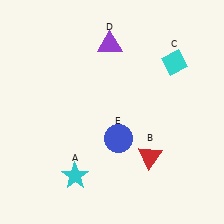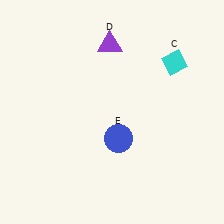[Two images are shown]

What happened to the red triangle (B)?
The red triangle (B) was removed in Image 2. It was in the bottom-right area of Image 1.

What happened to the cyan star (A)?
The cyan star (A) was removed in Image 2. It was in the bottom-left area of Image 1.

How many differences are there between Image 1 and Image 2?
There are 2 differences between the two images.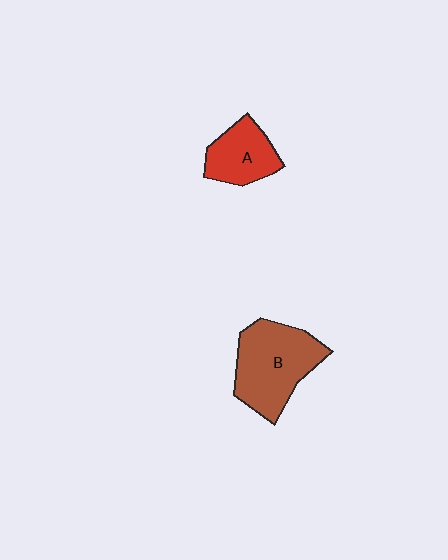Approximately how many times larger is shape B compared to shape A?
Approximately 1.7 times.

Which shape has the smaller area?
Shape A (red).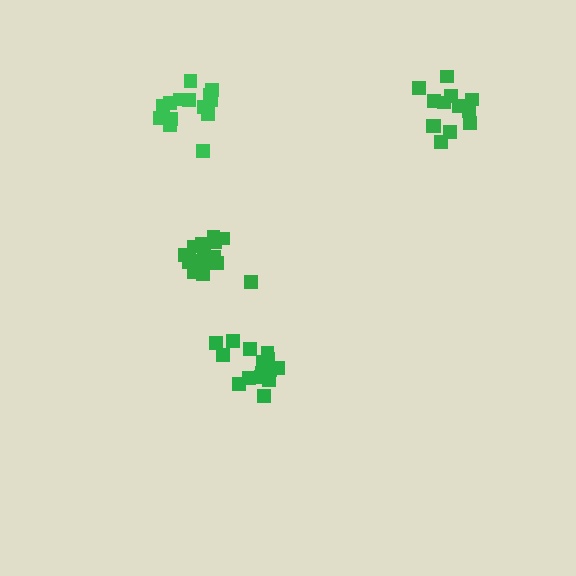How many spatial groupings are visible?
There are 4 spatial groupings.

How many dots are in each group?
Group 1: 17 dots, Group 2: 13 dots, Group 3: 16 dots, Group 4: 14 dots (60 total).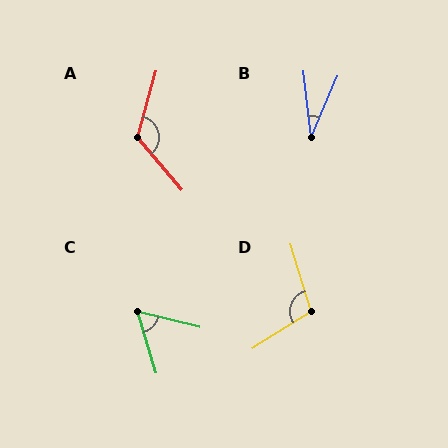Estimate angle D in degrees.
Approximately 105 degrees.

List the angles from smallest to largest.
B (30°), C (59°), D (105°), A (124°).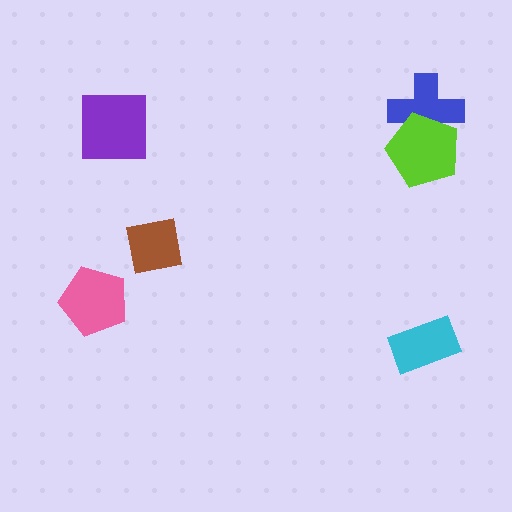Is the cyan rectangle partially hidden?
No, no other shape covers it.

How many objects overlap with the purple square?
0 objects overlap with the purple square.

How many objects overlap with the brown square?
0 objects overlap with the brown square.